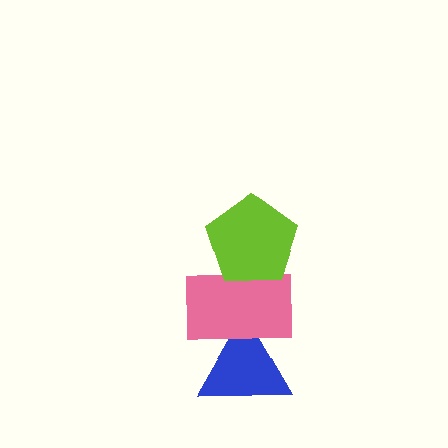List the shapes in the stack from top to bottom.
From top to bottom: the lime pentagon, the pink rectangle, the blue triangle.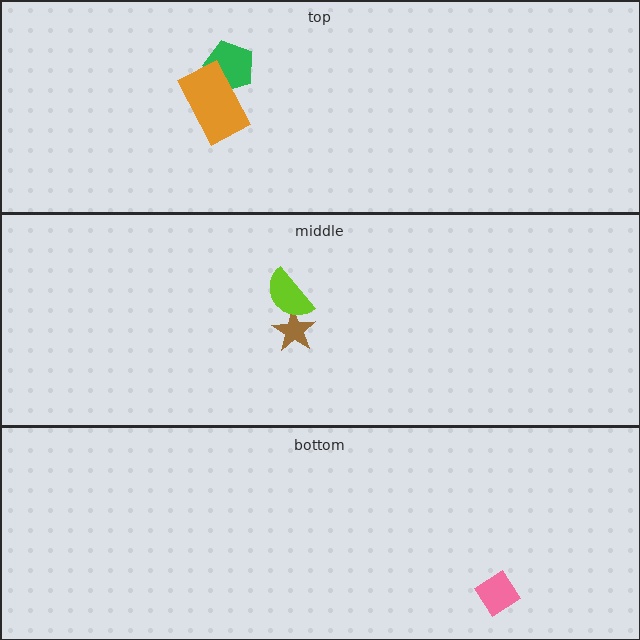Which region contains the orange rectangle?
The top region.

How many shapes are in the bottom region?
1.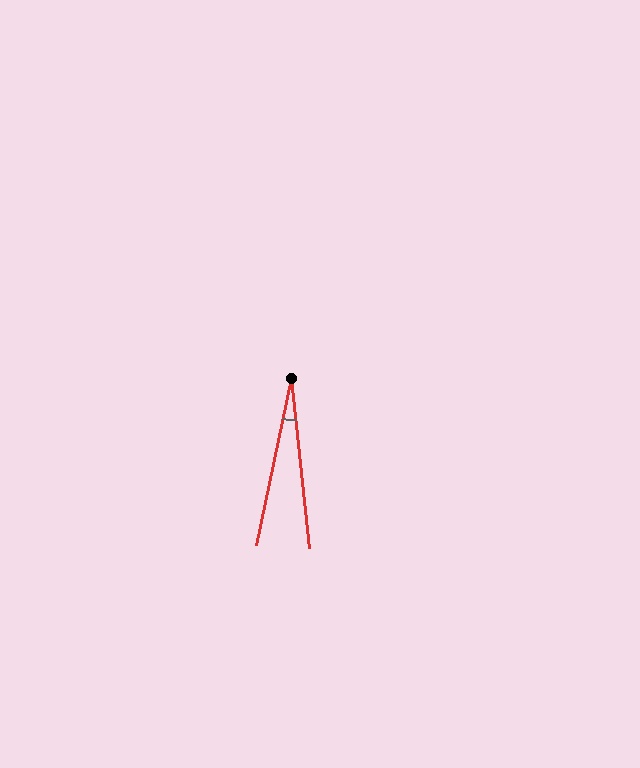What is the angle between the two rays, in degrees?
Approximately 18 degrees.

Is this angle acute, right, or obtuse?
It is acute.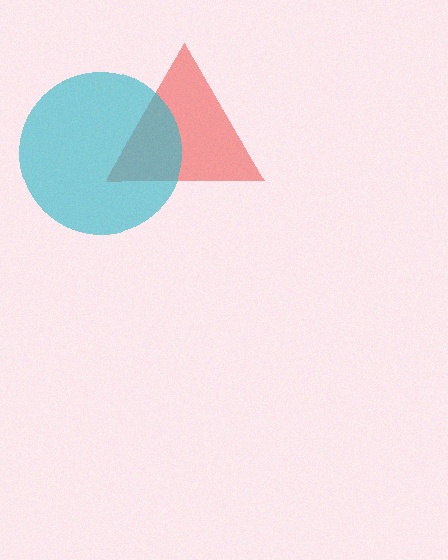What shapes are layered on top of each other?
The layered shapes are: a red triangle, a cyan circle.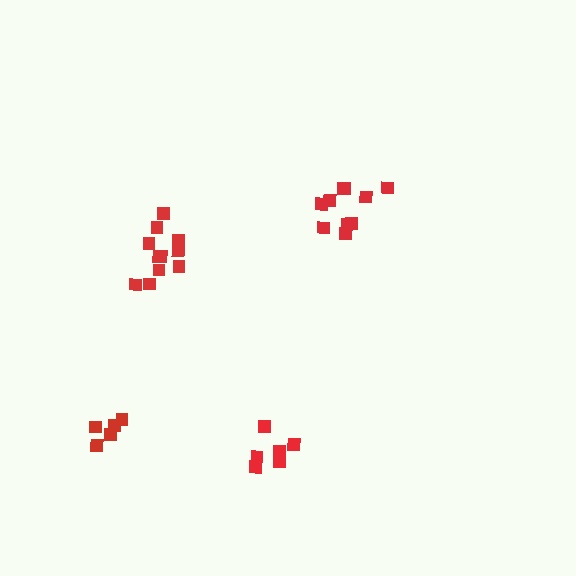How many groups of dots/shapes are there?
There are 4 groups.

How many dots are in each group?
Group 1: 6 dots, Group 2: 5 dots, Group 3: 10 dots, Group 4: 11 dots (32 total).